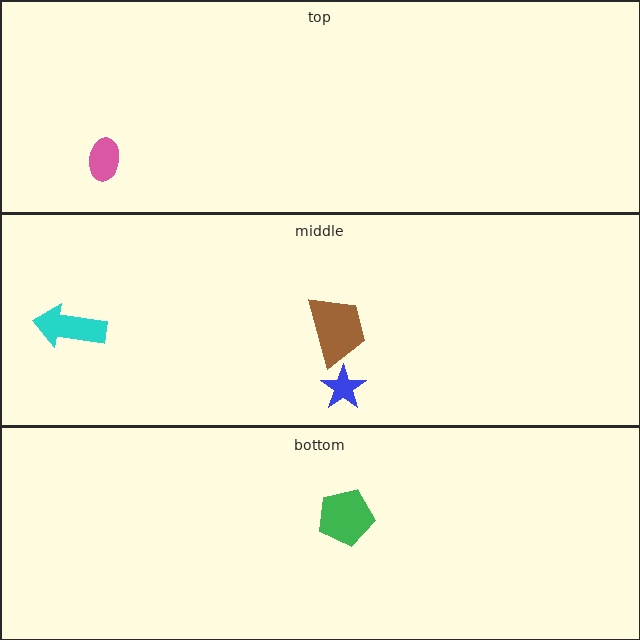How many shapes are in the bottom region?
1.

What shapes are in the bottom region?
The green pentagon.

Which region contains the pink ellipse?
The top region.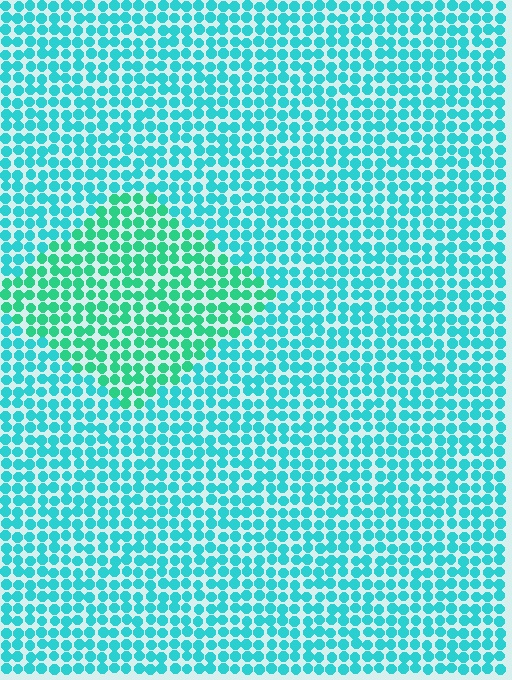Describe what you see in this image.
The image is filled with small cyan elements in a uniform arrangement. A diamond-shaped region is visible where the elements are tinted to a slightly different hue, forming a subtle color boundary.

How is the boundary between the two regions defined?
The boundary is defined purely by a slight shift in hue (about 27 degrees). Spacing, size, and orientation are identical on both sides.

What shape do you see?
I see a diamond.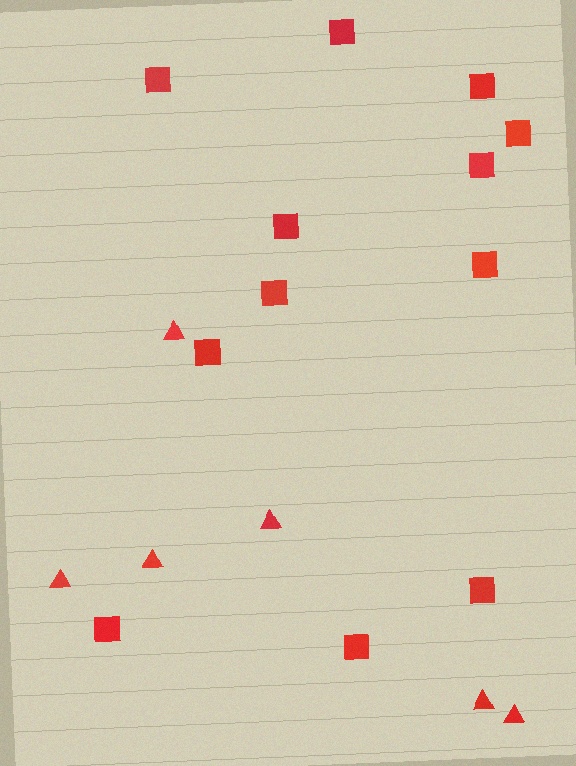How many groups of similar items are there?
There are 2 groups: one group of squares (12) and one group of triangles (6).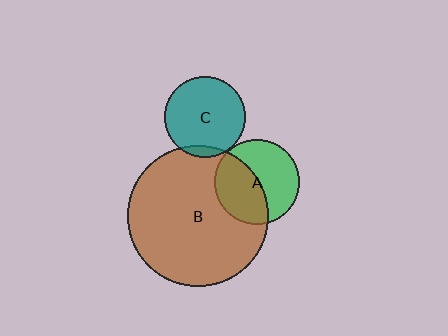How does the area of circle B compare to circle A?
Approximately 2.7 times.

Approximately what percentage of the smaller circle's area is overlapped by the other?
Approximately 10%.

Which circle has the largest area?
Circle B (brown).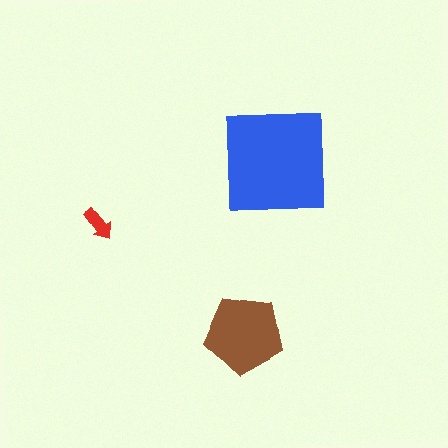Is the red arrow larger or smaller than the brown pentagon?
Smaller.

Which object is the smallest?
The red arrow.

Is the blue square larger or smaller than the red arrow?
Larger.